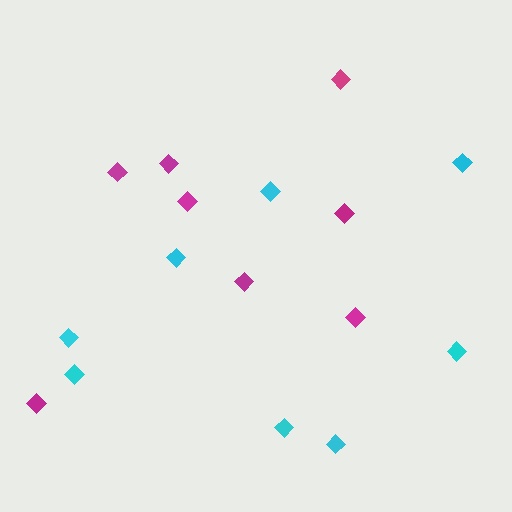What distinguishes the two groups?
There are 2 groups: one group of cyan diamonds (8) and one group of magenta diamonds (8).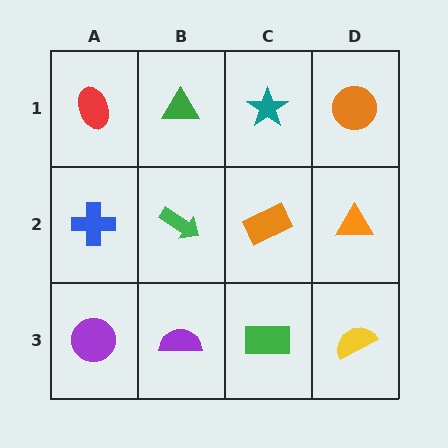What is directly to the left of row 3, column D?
A green rectangle.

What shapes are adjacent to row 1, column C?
An orange rectangle (row 2, column C), a green triangle (row 1, column B), an orange circle (row 1, column D).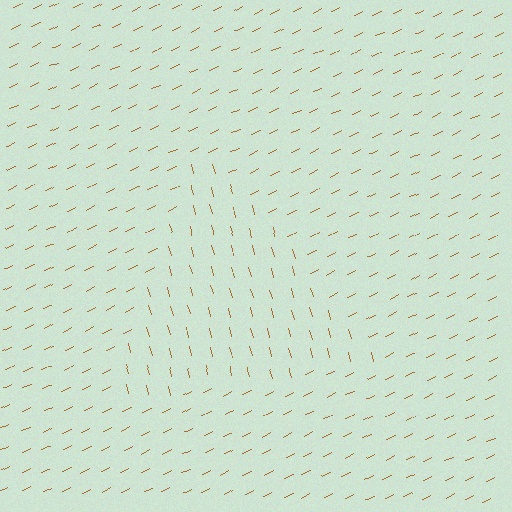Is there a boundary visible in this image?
Yes, there is a texture boundary formed by a change in line orientation.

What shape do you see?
I see a triangle.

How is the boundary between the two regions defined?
The boundary is defined purely by a change in line orientation (approximately 79 degrees difference). All lines are the same color and thickness.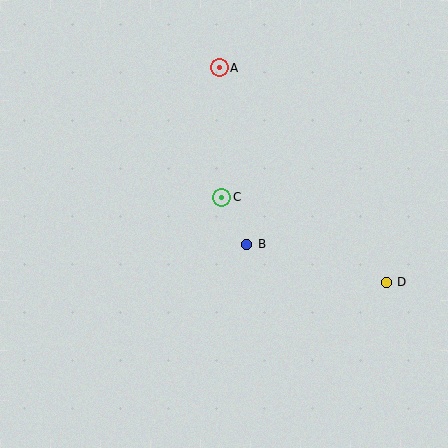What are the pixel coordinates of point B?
Point B is at (247, 244).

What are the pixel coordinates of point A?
Point A is at (219, 68).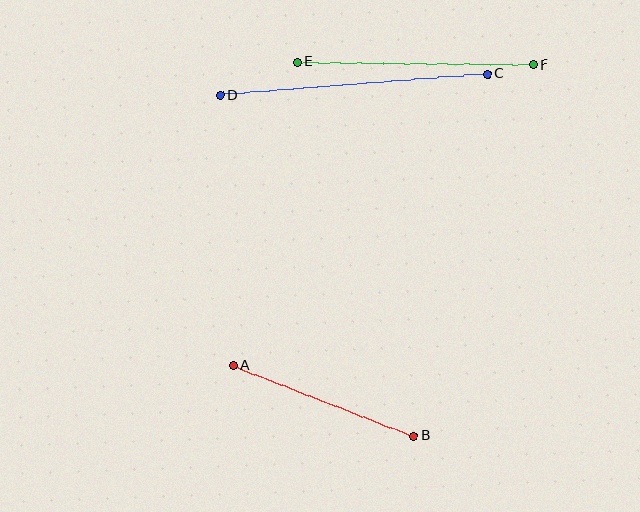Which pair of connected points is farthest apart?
Points C and D are farthest apart.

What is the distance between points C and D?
The distance is approximately 268 pixels.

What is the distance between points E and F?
The distance is approximately 237 pixels.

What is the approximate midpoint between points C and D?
The midpoint is at approximately (354, 85) pixels.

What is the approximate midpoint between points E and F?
The midpoint is at approximately (415, 63) pixels.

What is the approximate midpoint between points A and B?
The midpoint is at approximately (323, 401) pixels.